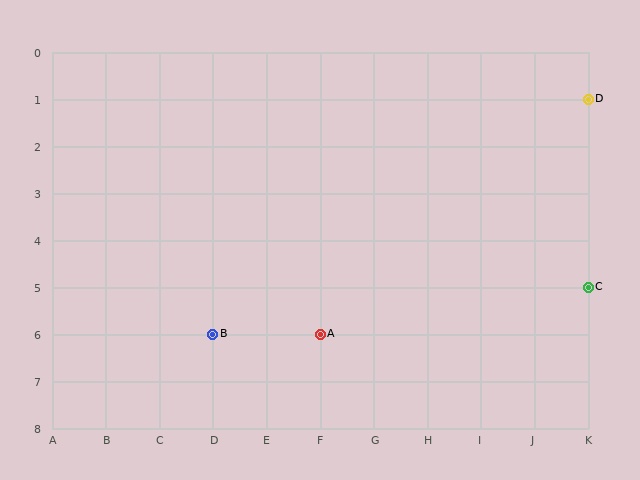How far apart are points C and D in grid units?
Points C and D are 4 rows apart.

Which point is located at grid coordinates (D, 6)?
Point B is at (D, 6).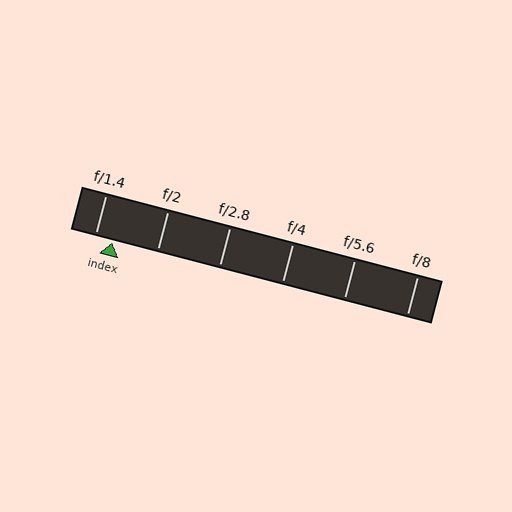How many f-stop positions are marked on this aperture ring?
There are 6 f-stop positions marked.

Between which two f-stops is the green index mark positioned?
The index mark is between f/1.4 and f/2.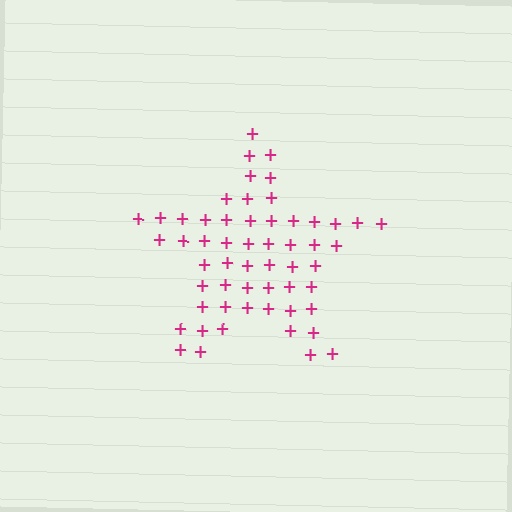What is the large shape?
The large shape is a star.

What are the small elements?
The small elements are plus signs.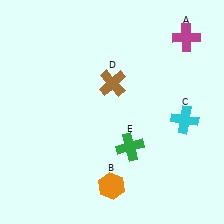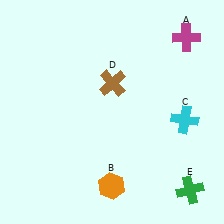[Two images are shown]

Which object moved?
The green cross (E) moved right.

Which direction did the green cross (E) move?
The green cross (E) moved right.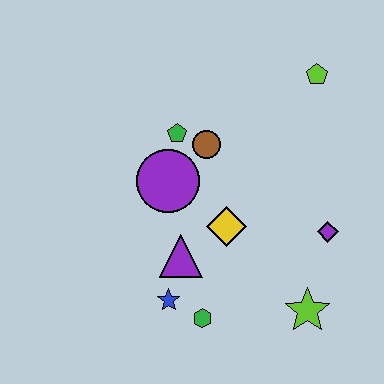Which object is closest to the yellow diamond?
The purple triangle is closest to the yellow diamond.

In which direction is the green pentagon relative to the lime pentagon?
The green pentagon is to the left of the lime pentagon.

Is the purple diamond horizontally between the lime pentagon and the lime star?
No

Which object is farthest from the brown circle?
The lime star is farthest from the brown circle.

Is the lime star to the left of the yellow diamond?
No